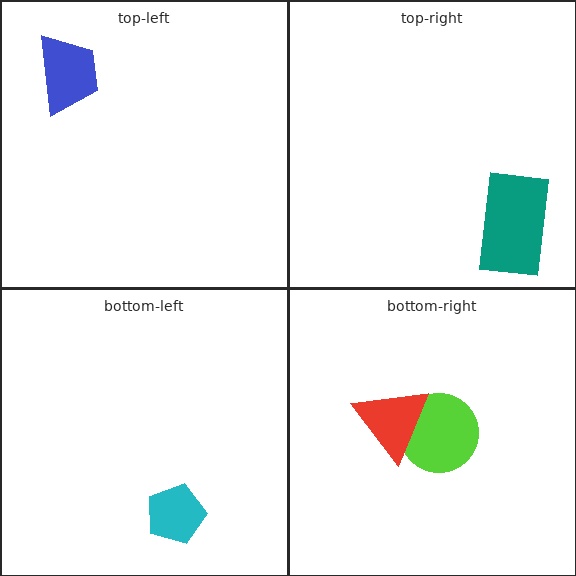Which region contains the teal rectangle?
The top-right region.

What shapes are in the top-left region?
The blue trapezoid.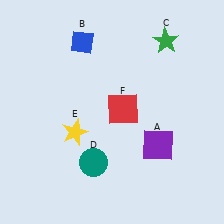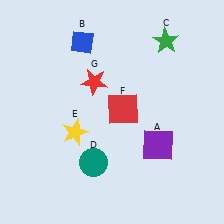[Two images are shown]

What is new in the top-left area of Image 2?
A red star (G) was added in the top-left area of Image 2.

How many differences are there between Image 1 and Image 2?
There is 1 difference between the two images.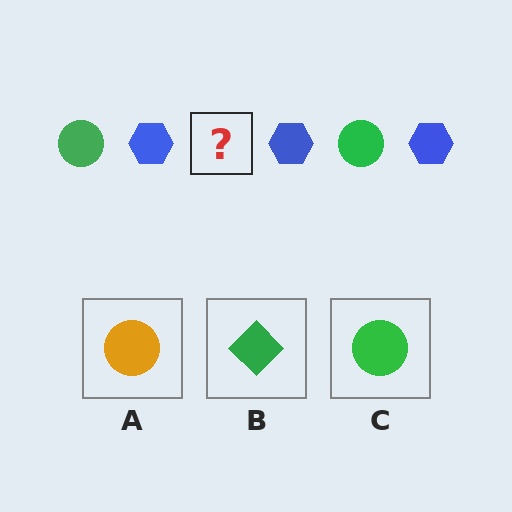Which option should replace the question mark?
Option C.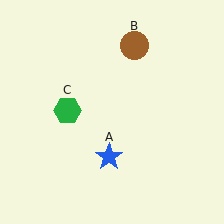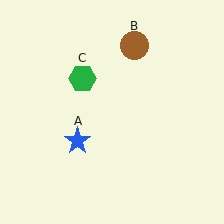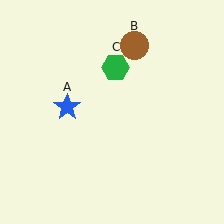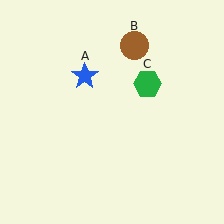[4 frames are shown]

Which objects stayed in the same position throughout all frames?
Brown circle (object B) remained stationary.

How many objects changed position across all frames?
2 objects changed position: blue star (object A), green hexagon (object C).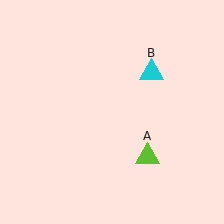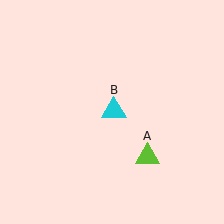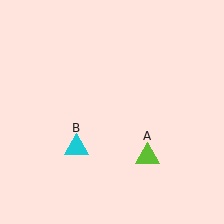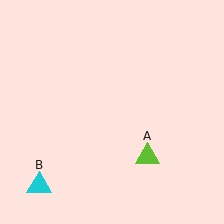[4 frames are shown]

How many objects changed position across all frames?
1 object changed position: cyan triangle (object B).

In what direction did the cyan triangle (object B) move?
The cyan triangle (object B) moved down and to the left.